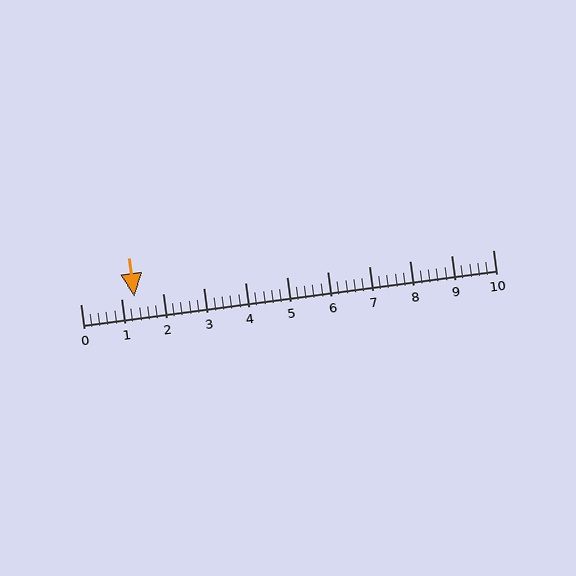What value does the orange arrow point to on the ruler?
The orange arrow points to approximately 1.3.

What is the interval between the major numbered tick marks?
The major tick marks are spaced 1 units apart.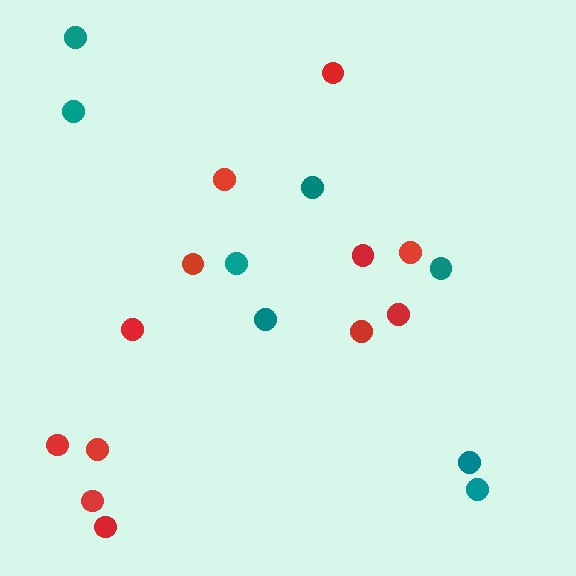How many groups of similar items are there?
There are 2 groups: one group of red circles (12) and one group of teal circles (8).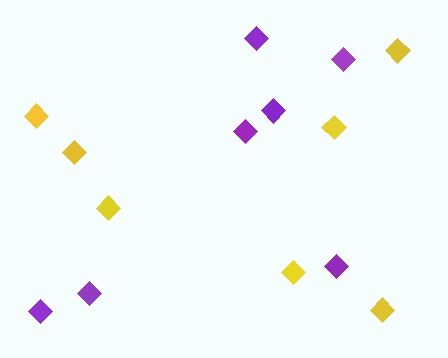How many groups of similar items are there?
There are 2 groups: one group of purple diamonds (7) and one group of yellow diamonds (7).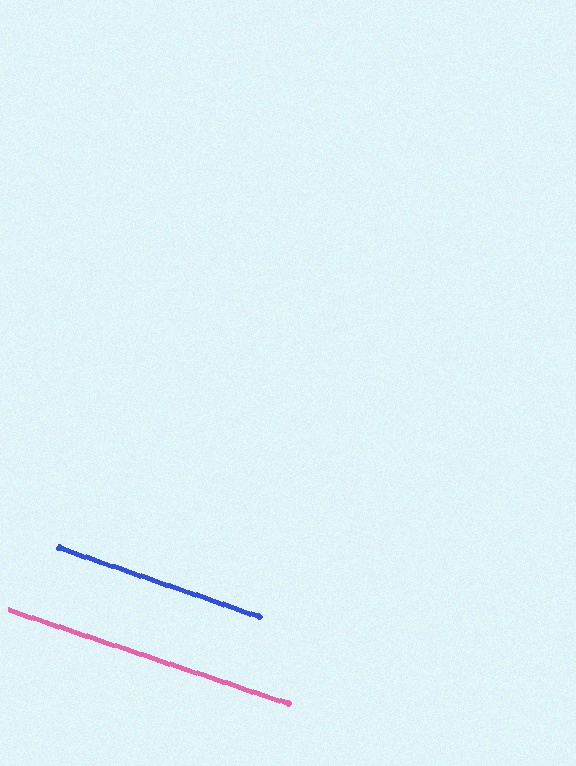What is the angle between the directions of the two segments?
Approximately 0 degrees.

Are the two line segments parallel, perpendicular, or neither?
Parallel — their directions differ by only 0.5°.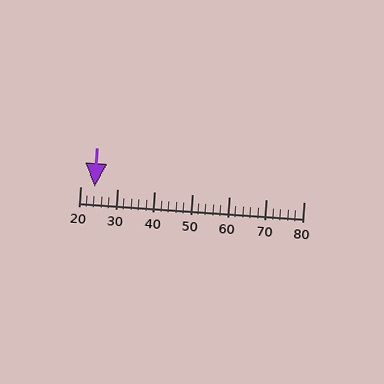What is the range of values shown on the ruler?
The ruler shows values from 20 to 80.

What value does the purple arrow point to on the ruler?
The purple arrow points to approximately 24.